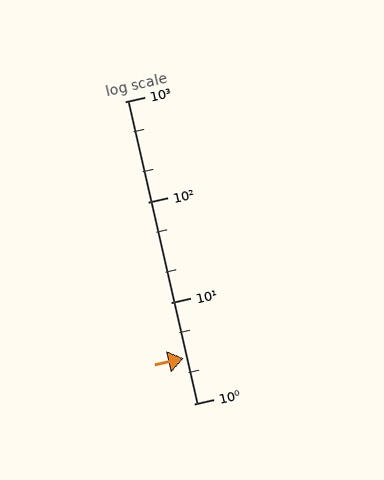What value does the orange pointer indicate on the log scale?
The pointer indicates approximately 2.8.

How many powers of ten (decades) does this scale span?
The scale spans 3 decades, from 1 to 1000.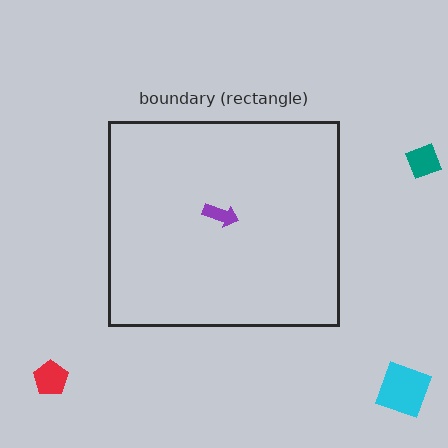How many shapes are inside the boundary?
1 inside, 3 outside.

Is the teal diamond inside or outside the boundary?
Outside.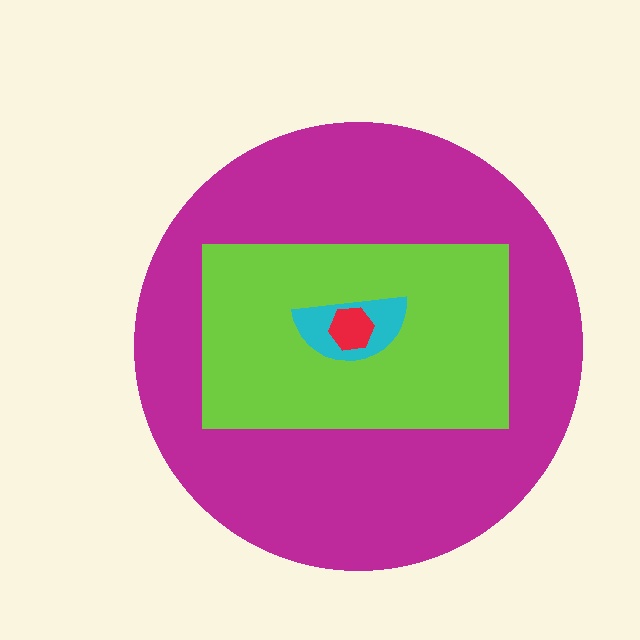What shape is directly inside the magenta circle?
The lime rectangle.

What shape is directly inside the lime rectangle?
The cyan semicircle.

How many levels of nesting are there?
4.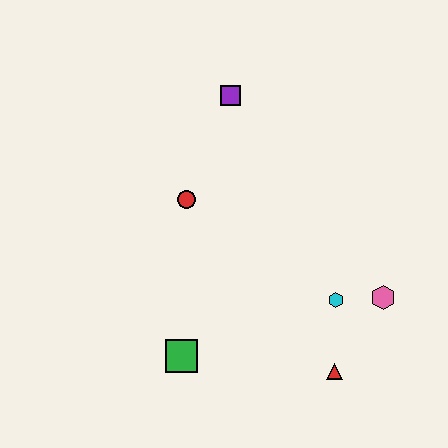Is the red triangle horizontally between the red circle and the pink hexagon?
Yes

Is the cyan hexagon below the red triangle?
No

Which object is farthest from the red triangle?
The purple square is farthest from the red triangle.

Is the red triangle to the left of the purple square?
No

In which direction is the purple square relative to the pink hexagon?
The purple square is above the pink hexagon.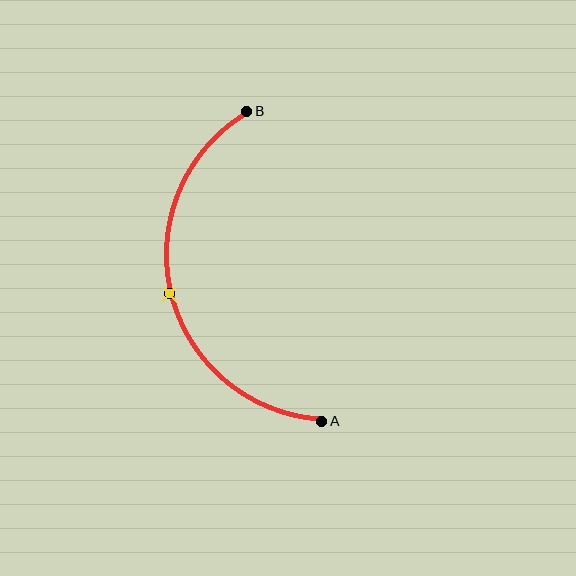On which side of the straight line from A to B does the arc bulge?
The arc bulges to the left of the straight line connecting A and B.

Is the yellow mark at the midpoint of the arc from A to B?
Yes. The yellow mark lies on the arc at equal arc-length from both A and B — it is the arc midpoint.